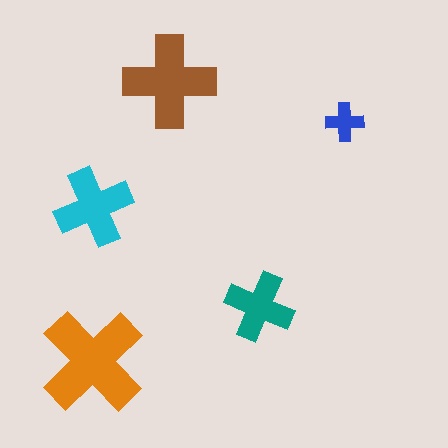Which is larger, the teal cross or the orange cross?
The orange one.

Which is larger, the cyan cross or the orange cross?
The orange one.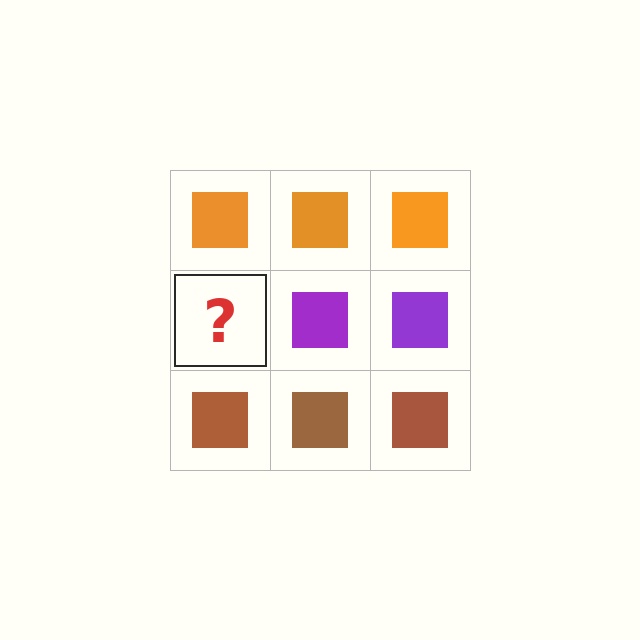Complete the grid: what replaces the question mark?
The question mark should be replaced with a purple square.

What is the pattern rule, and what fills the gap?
The rule is that each row has a consistent color. The gap should be filled with a purple square.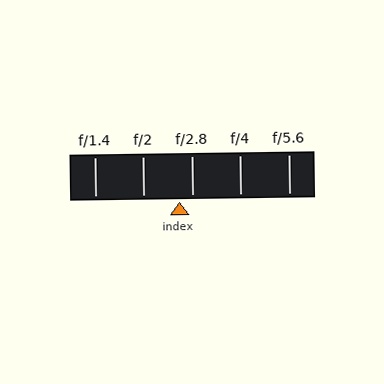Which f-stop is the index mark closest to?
The index mark is closest to f/2.8.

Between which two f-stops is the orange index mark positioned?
The index mark is between f/2 and f/2.8.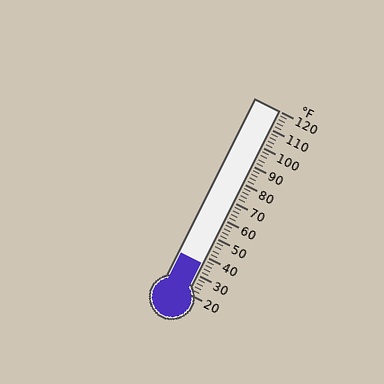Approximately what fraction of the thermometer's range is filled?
The thermometer is filled to approximately 15% of its range.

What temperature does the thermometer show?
The thermometer shows approximately 36°F.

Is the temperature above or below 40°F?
The temperature is below 40°F.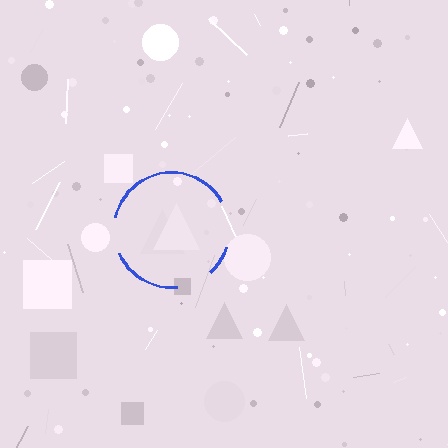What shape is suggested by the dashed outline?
The dashed outline suggests a circle.